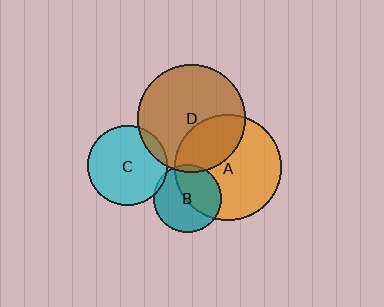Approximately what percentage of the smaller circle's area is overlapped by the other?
Approximately 5%.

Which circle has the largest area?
Circle D (brown).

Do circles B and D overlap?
Yes.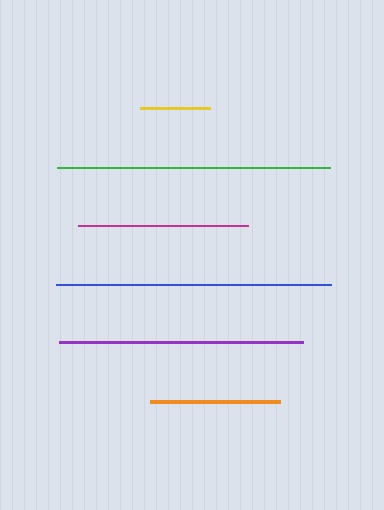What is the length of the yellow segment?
The yellow segment is approximately 70 pixels long.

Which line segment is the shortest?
The yellow line is the shortest at approximately 70 pixels.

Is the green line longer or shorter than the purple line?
The green line is longer than the purple line.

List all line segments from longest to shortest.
From longest to shortest: blue, green, purple, magenta, orange, yellow.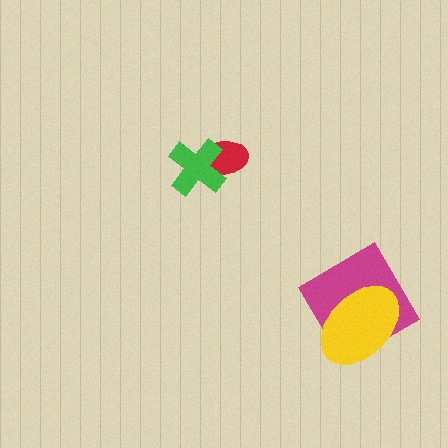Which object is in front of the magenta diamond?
The yellow ellipse is in front of the magenta diamond.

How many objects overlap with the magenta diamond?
1 object overlaps with the magenta diamond.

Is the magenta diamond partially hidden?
Yes, it is partially covered by another shape.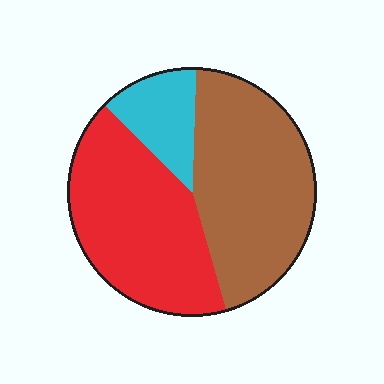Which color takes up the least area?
Cyan, at roughly 15%.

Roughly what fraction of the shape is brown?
Brown covers about 45% of the shape.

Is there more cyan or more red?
Red.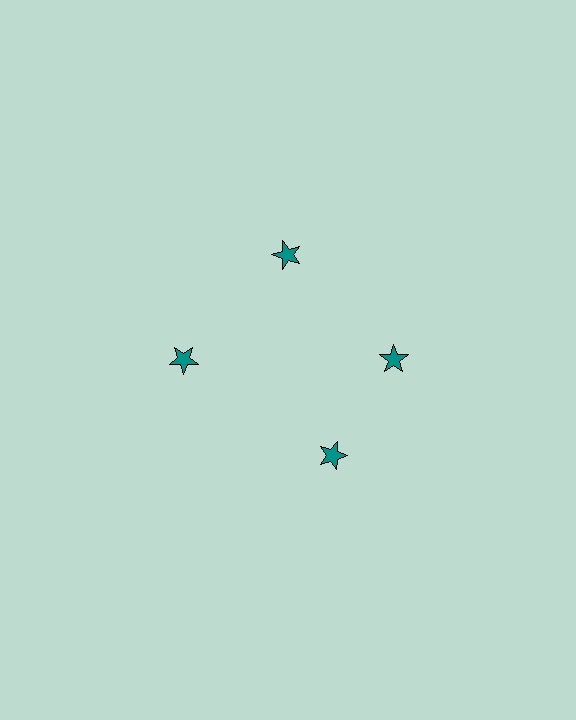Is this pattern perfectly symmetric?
No. The 4 teal stars are arranged in a ring, but one element near the 6 o'clock position is rotated out of alignment along the ring, breaking the 4-fold rotational symmetry.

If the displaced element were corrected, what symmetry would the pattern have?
It would have 4-fold rotational symmetry — the pattern would map onto itself every 90 degrees.